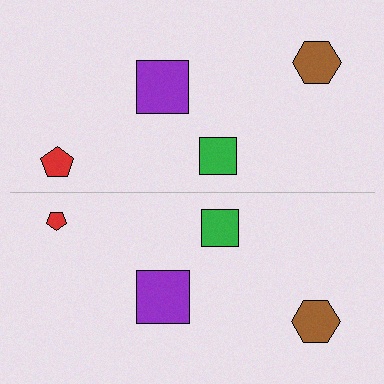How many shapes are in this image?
There are 8 shapes in this image.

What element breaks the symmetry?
The red pentagon on the bottom side has a different size than its mirror counterpart.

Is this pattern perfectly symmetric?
No, the pattern is not perfectly symmetric. The red pentagon on the bottom side has a different size than its mirror counterpart.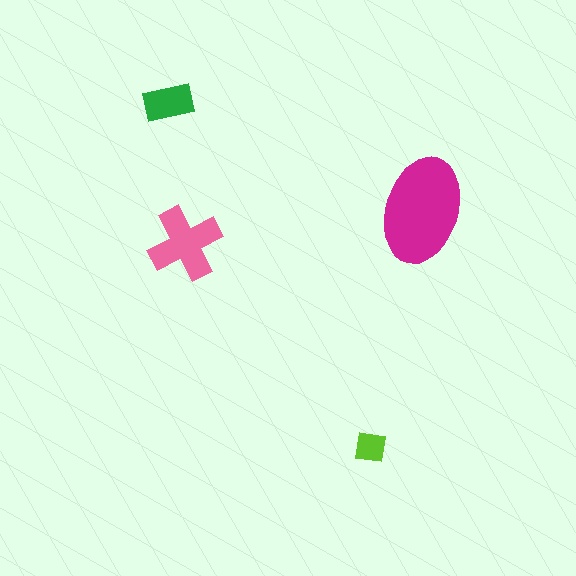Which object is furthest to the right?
The magenta ellipse is rightmost.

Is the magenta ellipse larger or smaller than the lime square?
Larger.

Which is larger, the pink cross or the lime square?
The pink cross.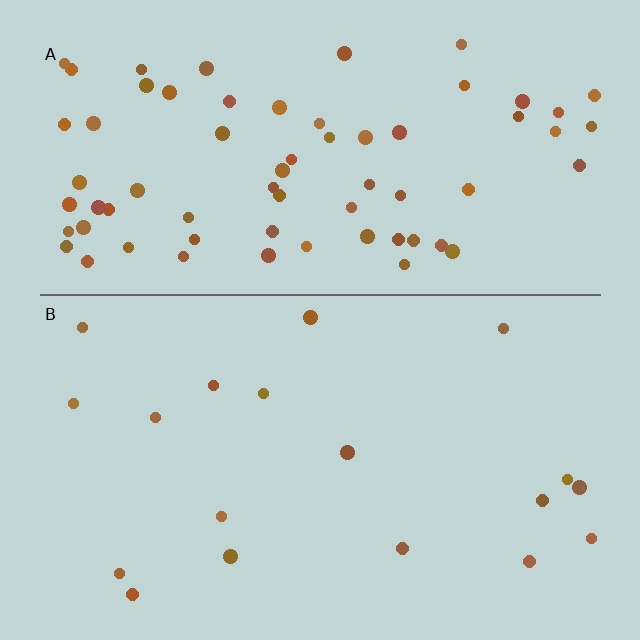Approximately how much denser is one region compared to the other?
Approximately 3.7× — region A over region B.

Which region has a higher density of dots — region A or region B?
A (the top).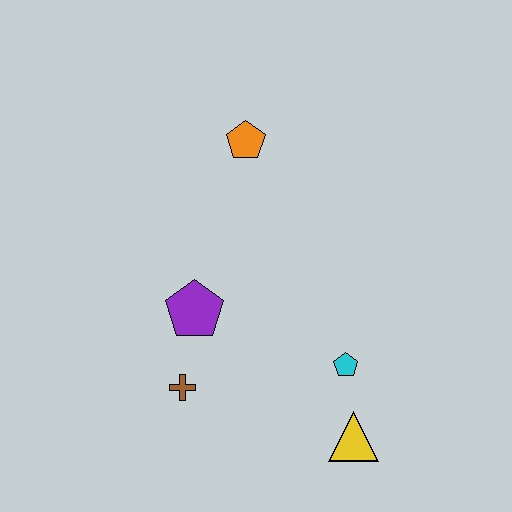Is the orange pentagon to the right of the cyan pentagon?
No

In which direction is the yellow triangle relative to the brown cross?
The yellow triangle is to the right of the brown cross.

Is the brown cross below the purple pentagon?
Yes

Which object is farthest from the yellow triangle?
The orange pentagon is farthest from the yellow triangle.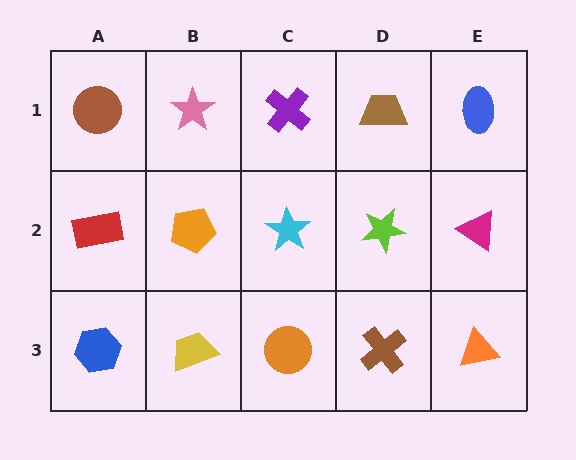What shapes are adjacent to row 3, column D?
A lime star (row 2, column D), an orange circle (row 3, column C), an orange triangle (row 3, column E).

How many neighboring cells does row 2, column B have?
4.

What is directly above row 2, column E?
A blue ellipse.